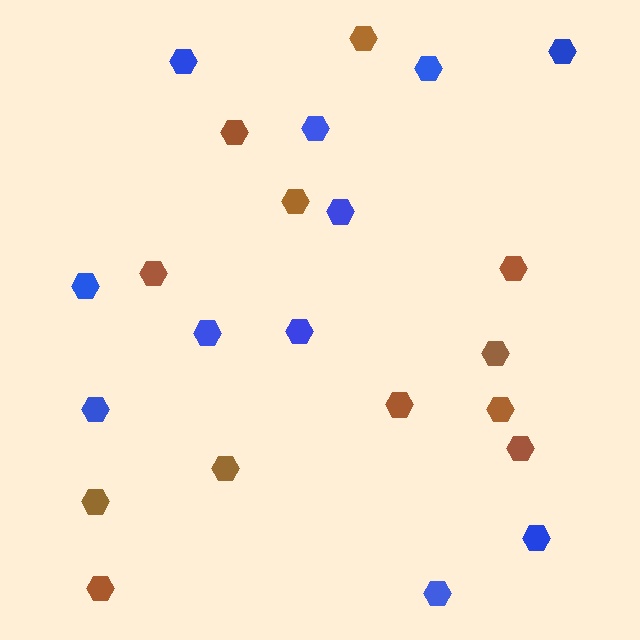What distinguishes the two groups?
There are 2 groups: one group of blue hexagons (11) and one group of brown hexagons (12).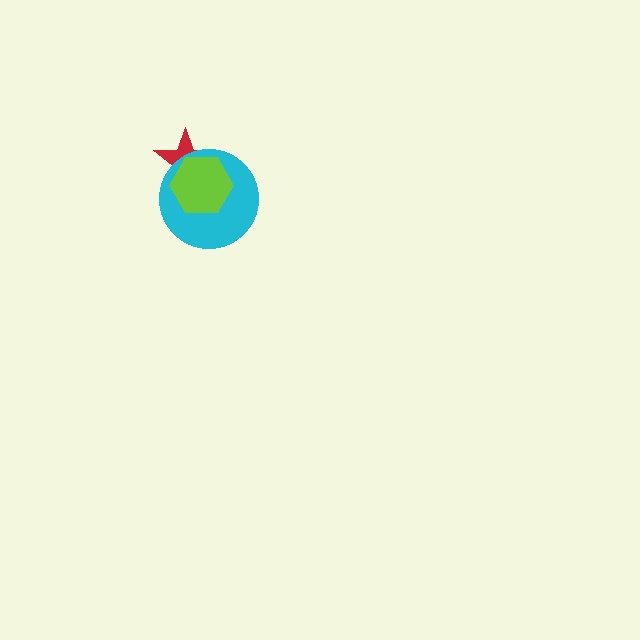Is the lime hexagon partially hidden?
No, no other shape covers it.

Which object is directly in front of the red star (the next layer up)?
The cyan circle is directly in front of the red star.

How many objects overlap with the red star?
2 objects overlap with the red star.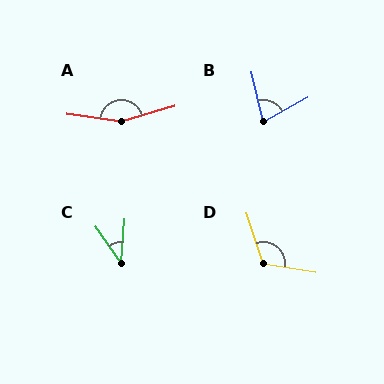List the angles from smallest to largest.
C (40°), B (74°), D (117°), A (155°).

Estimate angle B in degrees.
Approximately 74 degrees.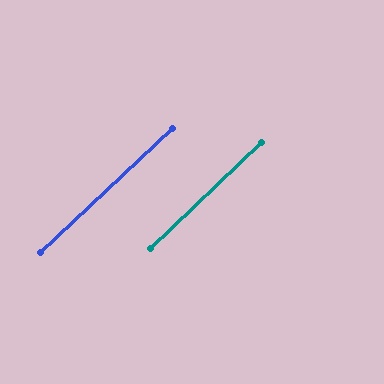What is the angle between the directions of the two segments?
Approximately 1 degree.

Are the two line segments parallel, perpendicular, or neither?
Parallel — their directions differ by only 0.8°.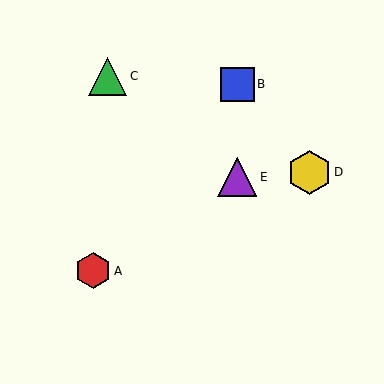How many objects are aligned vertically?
2 objects (B, E) are aligned vertically.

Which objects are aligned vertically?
Objects B, E are aligned vertically.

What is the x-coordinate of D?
Object D is at x≈309.